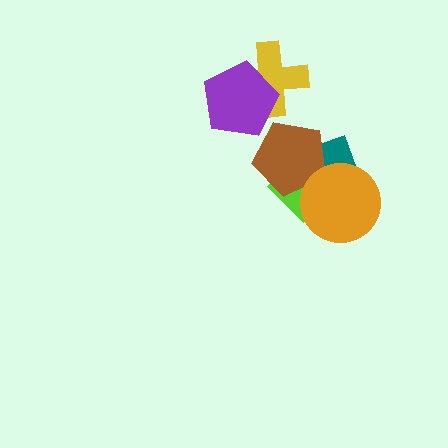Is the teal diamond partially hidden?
Yes, it is partially covered by another shape.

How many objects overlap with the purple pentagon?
1 object overlaps with the purple pentagon.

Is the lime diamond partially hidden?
Yes, it is partially covered by another shape.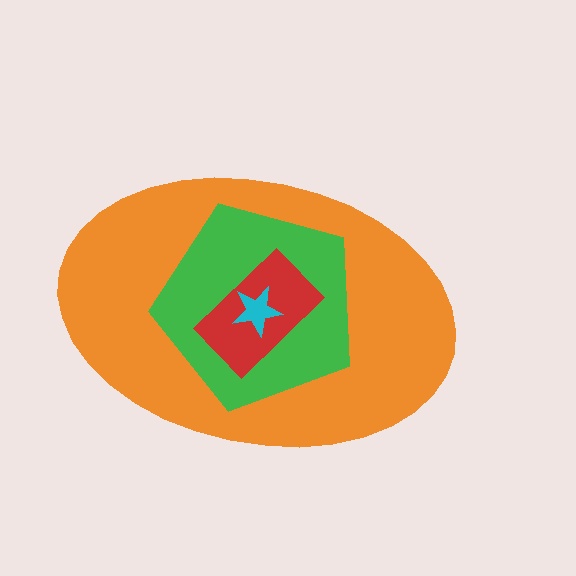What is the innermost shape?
The cyan star.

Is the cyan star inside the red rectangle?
Yes.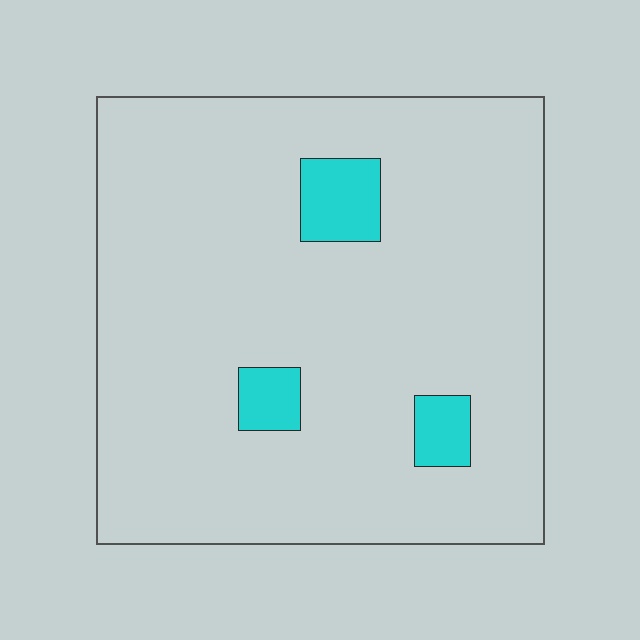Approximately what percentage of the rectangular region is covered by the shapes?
Approximately 5%.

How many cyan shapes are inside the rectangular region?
3.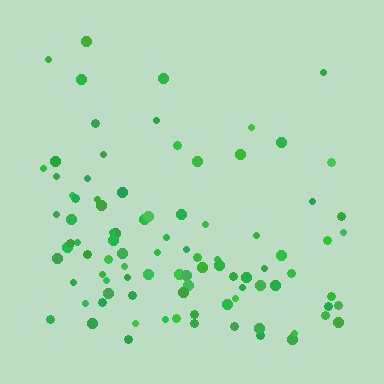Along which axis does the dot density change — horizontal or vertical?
Vertical.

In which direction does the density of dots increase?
From top to bottom, with the bottom side densest.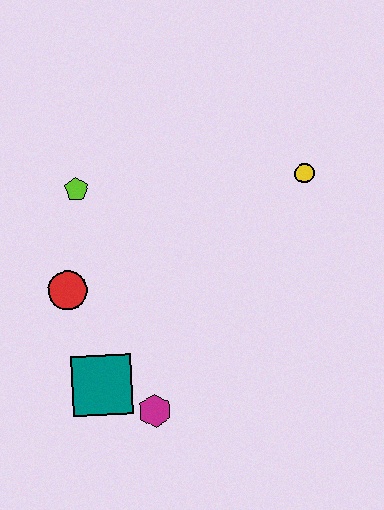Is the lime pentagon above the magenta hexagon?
Yes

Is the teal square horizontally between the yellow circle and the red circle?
Yes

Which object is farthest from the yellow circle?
The teal square is farthest from the yellow circle.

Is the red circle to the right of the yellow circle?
No